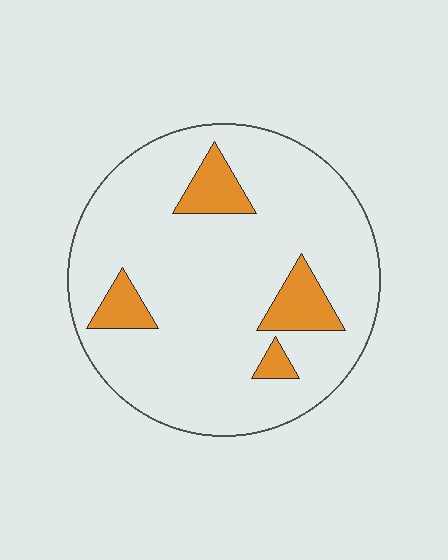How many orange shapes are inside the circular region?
4.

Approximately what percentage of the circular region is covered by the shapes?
Approximately 15%.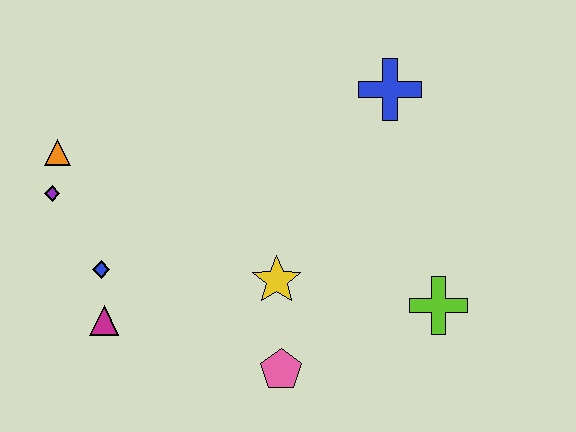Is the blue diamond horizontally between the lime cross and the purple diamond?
Yes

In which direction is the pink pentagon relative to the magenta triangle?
The pink pentagon is to the right of the magenta triangle.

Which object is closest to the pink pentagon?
The yellow star is closest to the pink pentagon.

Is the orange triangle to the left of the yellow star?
Yes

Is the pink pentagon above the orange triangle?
No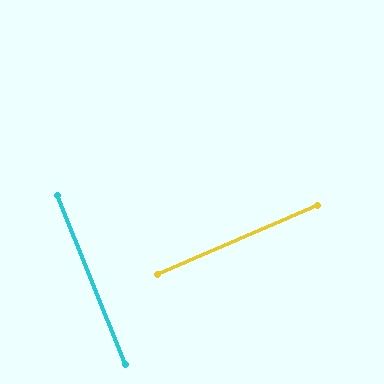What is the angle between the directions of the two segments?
Approximately 89 degrees.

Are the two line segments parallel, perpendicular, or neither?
Perpendicular — they meet at approximately 89°.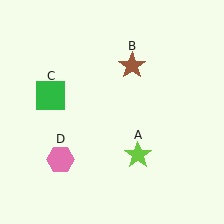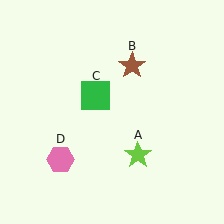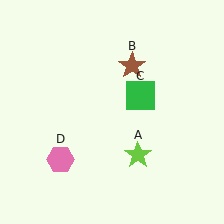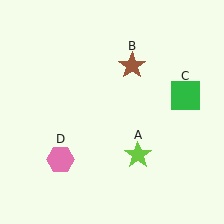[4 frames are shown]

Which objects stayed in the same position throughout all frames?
Lime star (object A) and brown star (object B) and pink hexagon (object D) remained stationary.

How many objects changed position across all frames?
1 object changed position: green square (object C).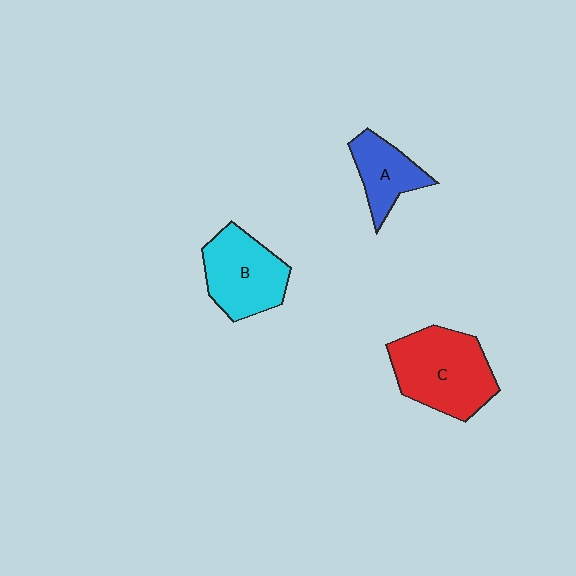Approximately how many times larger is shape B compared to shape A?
Approximately 1.5 times.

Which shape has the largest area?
Shape C (red).